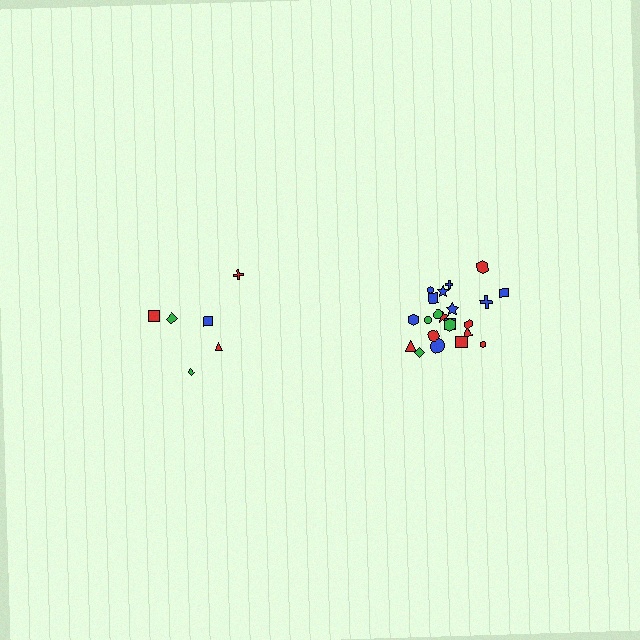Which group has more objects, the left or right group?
The right group.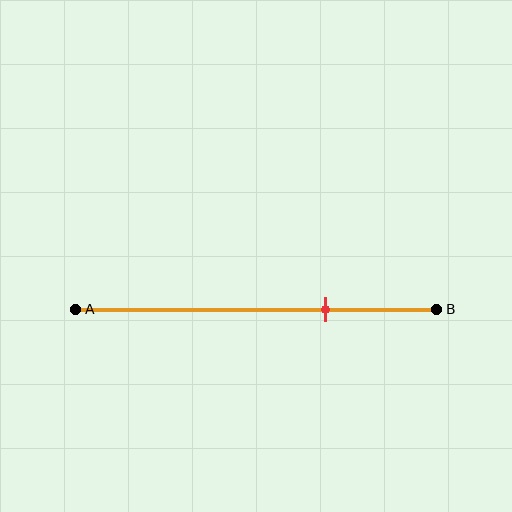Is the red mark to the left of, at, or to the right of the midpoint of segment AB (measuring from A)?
The red mark is to the right of the midpoint of segment AB.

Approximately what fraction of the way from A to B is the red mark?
The red mark is approximately 70% of the way from A to B.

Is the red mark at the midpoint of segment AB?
No, the mark is at about 70% from A, not at the 50% midpoint.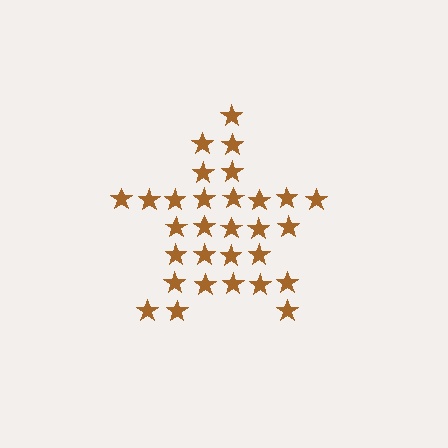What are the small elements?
The small elements are stars.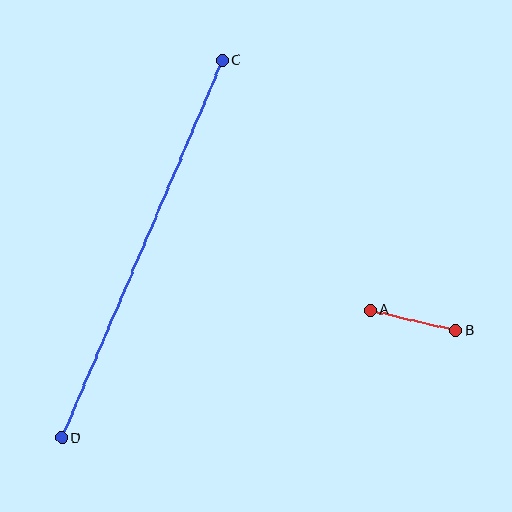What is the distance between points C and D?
The distance is approximately 411 pixels.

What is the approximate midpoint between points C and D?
The midpoint is at approximately (142, 249) pixels.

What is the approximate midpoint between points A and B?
The midpoint is at approximately (413, 320) pixels.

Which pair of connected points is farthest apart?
Points C and D are farthest apart.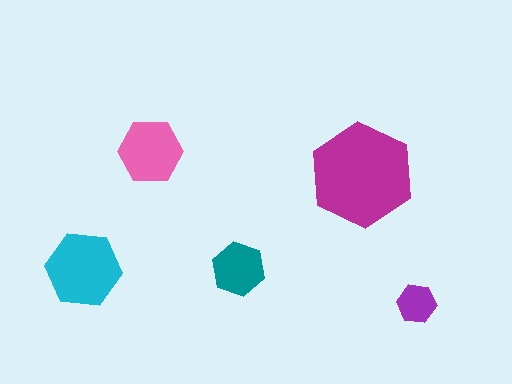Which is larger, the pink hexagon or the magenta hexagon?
The magenta one.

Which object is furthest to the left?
The cyan hexagon is leftmost.